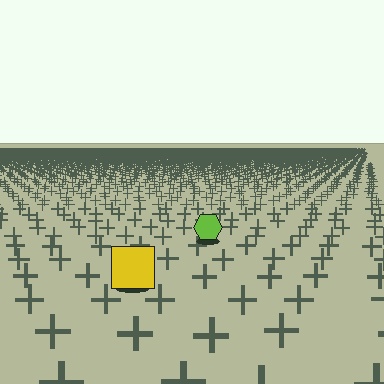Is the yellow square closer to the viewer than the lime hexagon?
Yes. The yellow square is closer — you can tell from the texture gradient: the ground texture is coarser near it.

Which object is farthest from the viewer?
The lime hexagon is farthest from the viewer. It appears smaller and the ground texture around it is denser.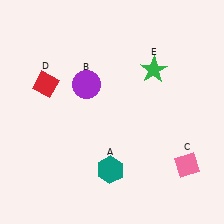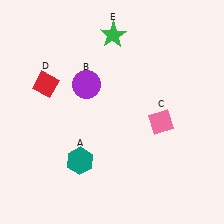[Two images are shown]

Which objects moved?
The objects that moved are: the teal hexagon (A), the pink diamond (C), the green star (E).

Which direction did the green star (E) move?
The green star (E) moved left.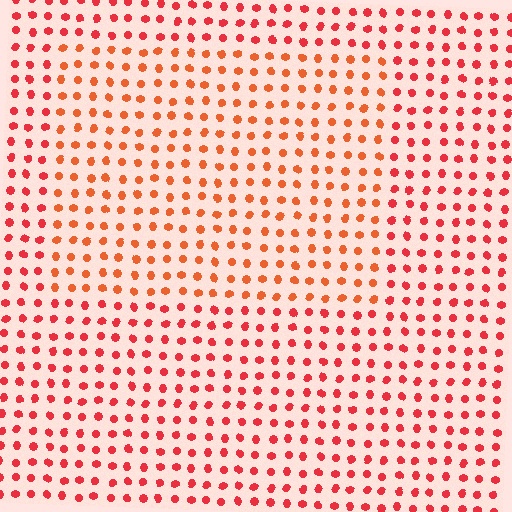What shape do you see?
I see a rectangle.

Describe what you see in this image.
The image is filled with small red elements in a uniform arrangement. A rectangle-shaped region is visible where the elements are tinted to a slightly different hue, forming a subtle color boundary.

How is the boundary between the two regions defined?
The boundary is defined purely by a slight shift in hue (about 22 degrees). Spacing, size, and orientation are identical on both sides.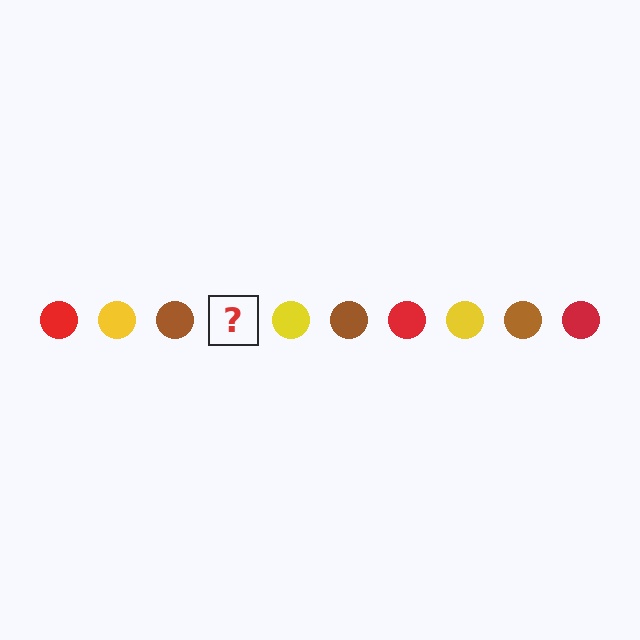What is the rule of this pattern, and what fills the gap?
The rule is that the pattern cycles through red, yellow, brown circles. The gap should be filled with a red circle.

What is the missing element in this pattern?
The missing element is a red circle.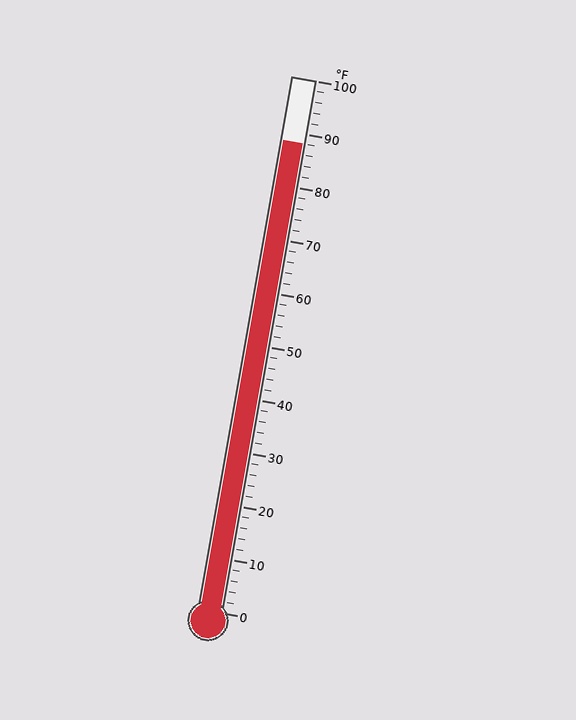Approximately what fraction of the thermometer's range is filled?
The thermometer is filled to approximately 90% of its range.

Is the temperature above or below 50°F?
The temperature is above 50°F.